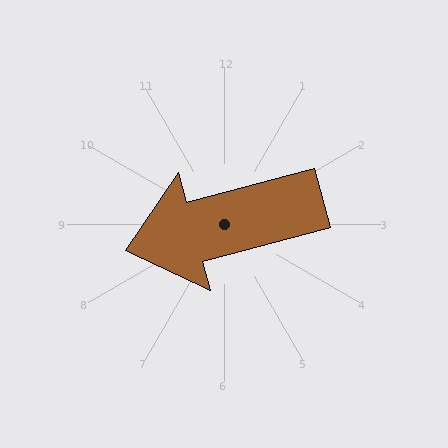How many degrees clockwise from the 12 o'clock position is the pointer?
Approximately 255 degrees.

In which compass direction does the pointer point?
West.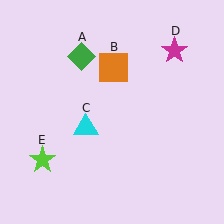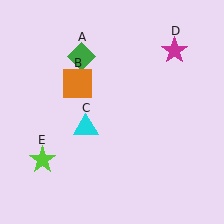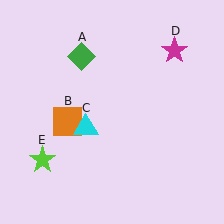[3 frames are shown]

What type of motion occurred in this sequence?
The orange square (object B) rotated counterclockwise around the center of the scene.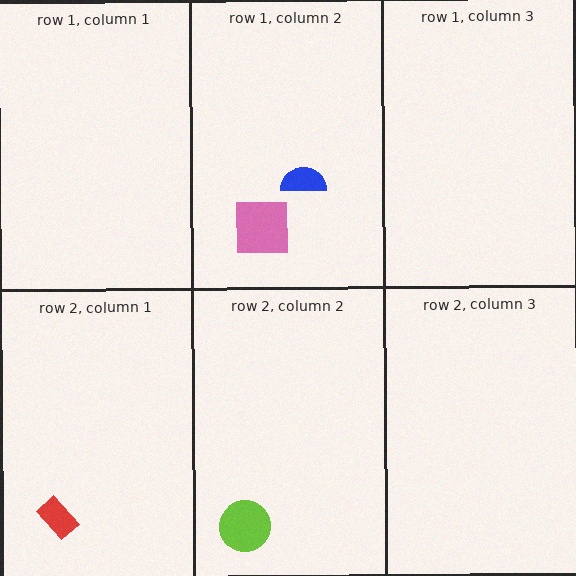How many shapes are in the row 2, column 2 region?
1.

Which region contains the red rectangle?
The row 2, column 1 region.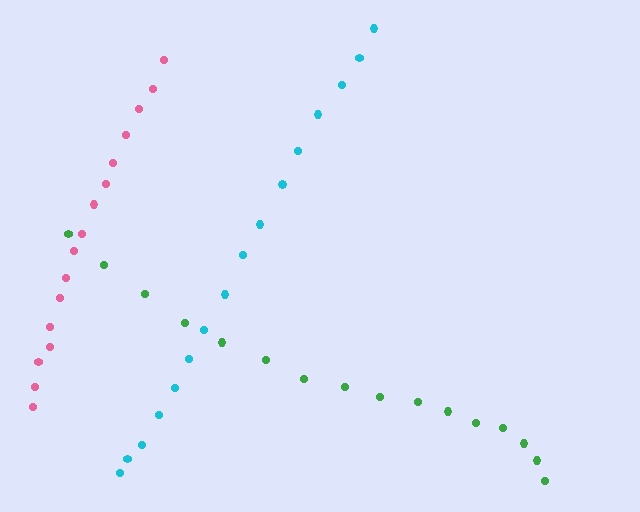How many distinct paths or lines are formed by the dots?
There are 3 distinct paths.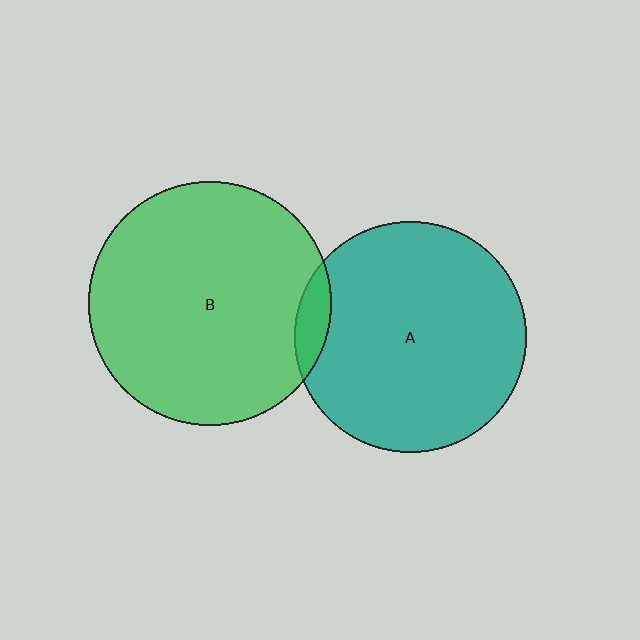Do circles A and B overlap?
Yes.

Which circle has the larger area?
Circle B (green).